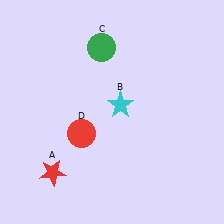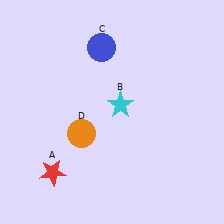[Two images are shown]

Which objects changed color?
C changed from green to blue. D changed from red to orange.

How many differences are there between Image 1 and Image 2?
There are 2 differences between the two images.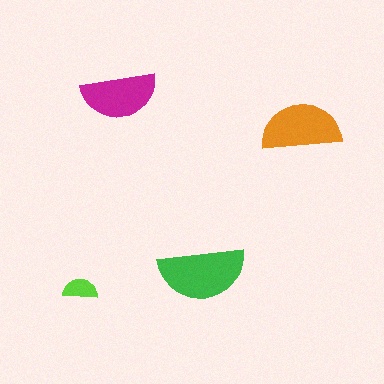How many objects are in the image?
There are 4 objects in the image.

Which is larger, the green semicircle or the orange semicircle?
The green one.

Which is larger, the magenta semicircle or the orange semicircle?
The orange one.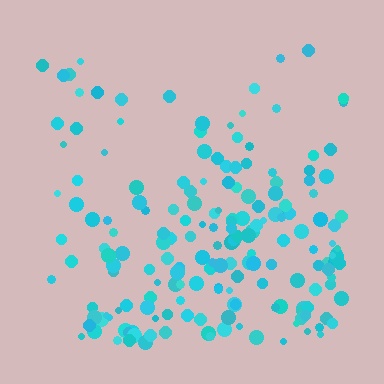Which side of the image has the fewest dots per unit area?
The top.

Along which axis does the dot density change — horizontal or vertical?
Vertical.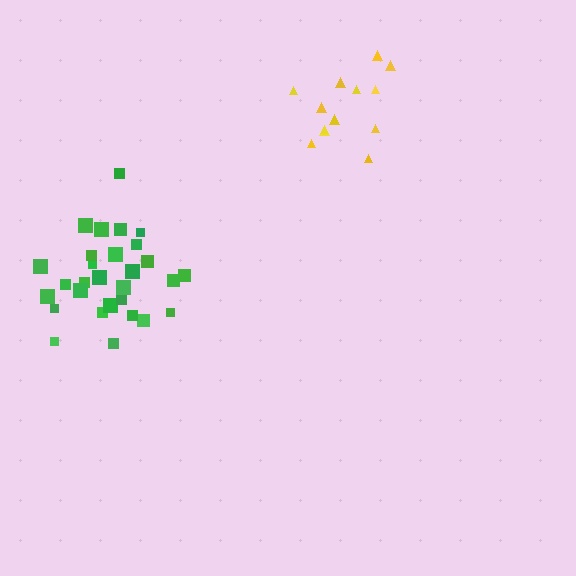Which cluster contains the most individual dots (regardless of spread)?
Green (29).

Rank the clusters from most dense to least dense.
green, yellow.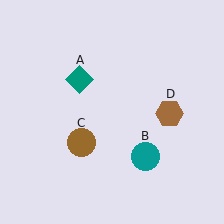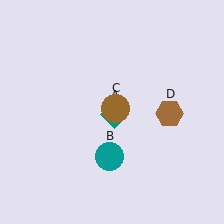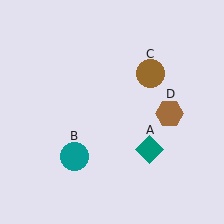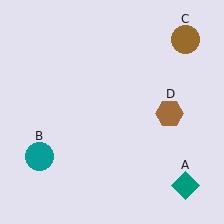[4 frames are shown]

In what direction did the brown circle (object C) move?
The brown circle (object C) moved up and to the right.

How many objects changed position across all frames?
3 objects changed position: teal diamond (object A), teal circle (object B), brown circle (object C).